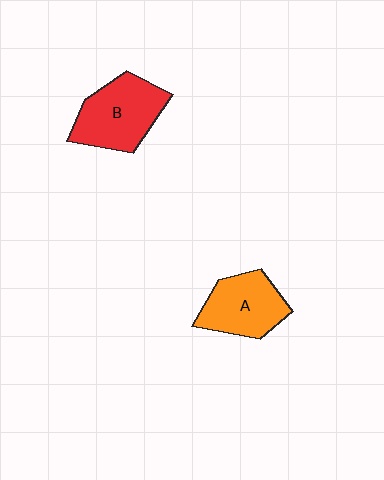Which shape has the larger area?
Shape B (red).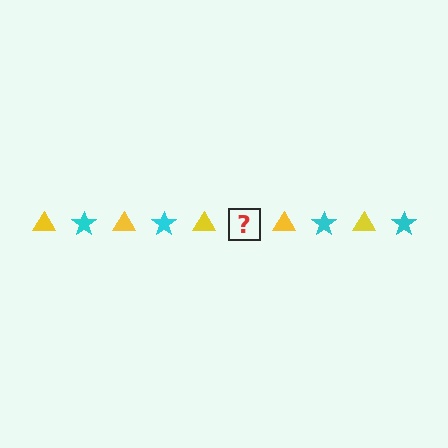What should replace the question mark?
The question mark should be replaced with a cyan star.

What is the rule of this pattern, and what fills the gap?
The rule is that the pattern alternates between yellow triangle and cyan star. The gap should be filled with a cyan star.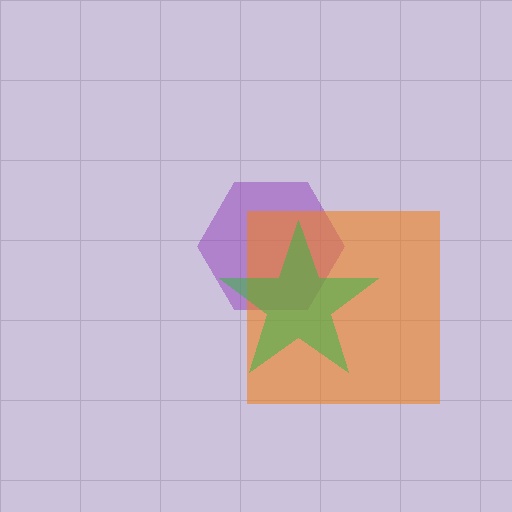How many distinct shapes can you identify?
There are 3 distinct shapes: a purple hexagon, an orange square, a green star.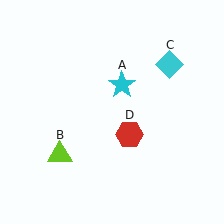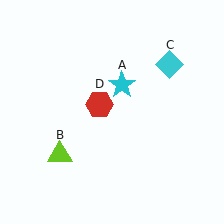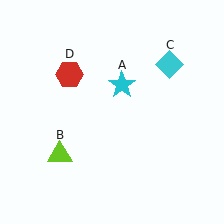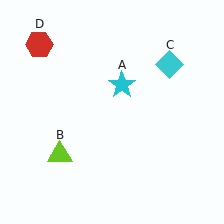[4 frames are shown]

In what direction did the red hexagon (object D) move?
The red hexagon (object D) moved up and to the left.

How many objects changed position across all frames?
1 object changed position: red hexagon (object D).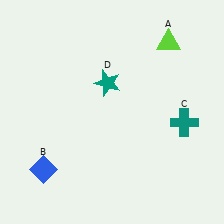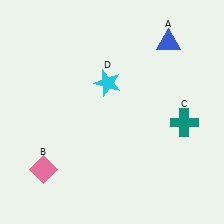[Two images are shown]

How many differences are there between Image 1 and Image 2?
There are 3 differences between the two images.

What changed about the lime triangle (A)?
In Image 1, A is lime. In Image 2, it changed to blue.